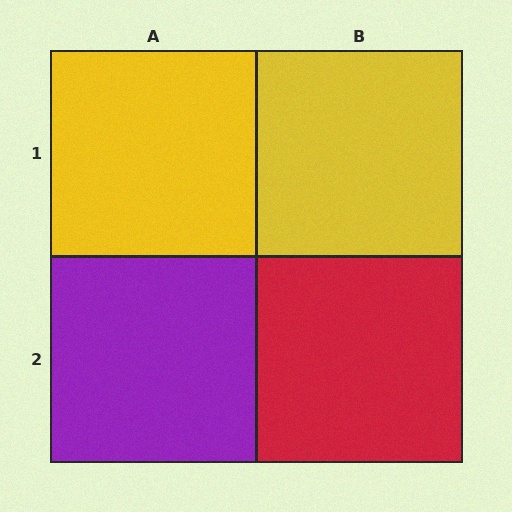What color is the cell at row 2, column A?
Purple.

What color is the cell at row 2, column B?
Red.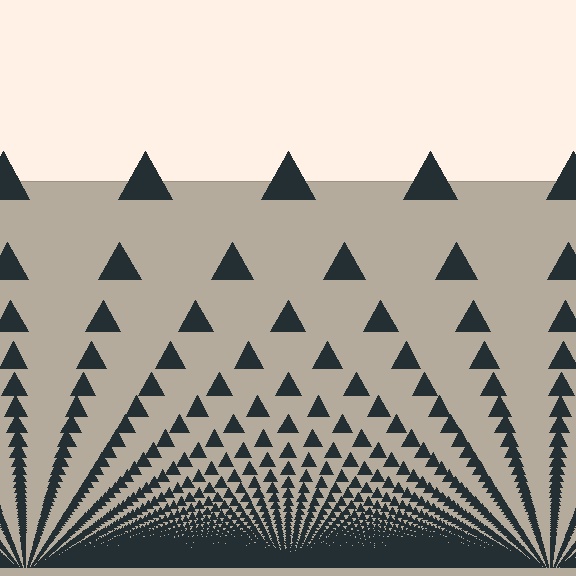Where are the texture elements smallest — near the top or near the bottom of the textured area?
Near the bottom.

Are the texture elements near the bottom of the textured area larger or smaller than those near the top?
Smaller. The gradient is inverted — elements near the bottom are smaller and denser.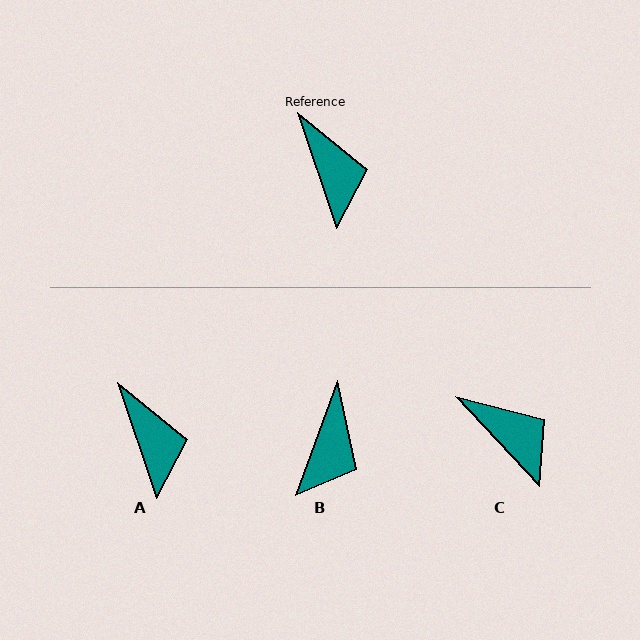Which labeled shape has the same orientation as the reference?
A.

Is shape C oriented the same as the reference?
No, it is off by about 24 degrees.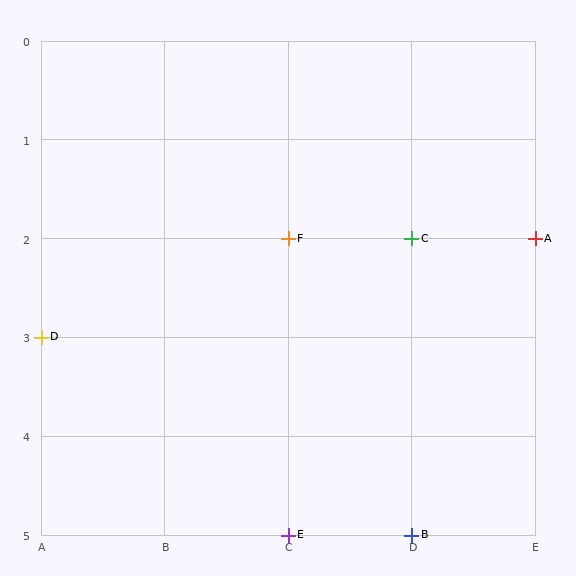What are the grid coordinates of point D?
Point D is at grid coordinates (A, 3).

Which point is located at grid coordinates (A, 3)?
Point D is at (A, 3).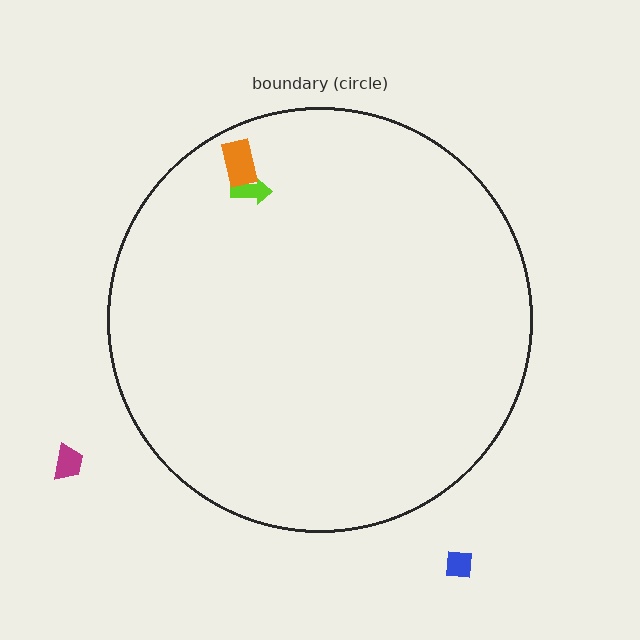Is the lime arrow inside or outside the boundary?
Inside.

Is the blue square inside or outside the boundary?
Outside.